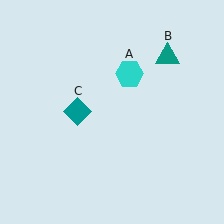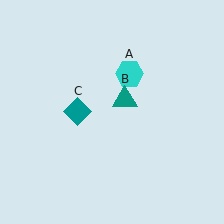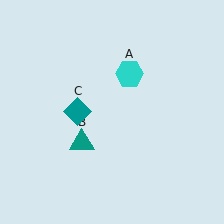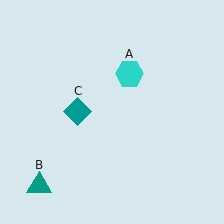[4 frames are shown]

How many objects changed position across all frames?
1 object changed position: teal triangle (object B).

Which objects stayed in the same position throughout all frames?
Cyan hexagon (object A) and teal diamond (object C) remained stationary.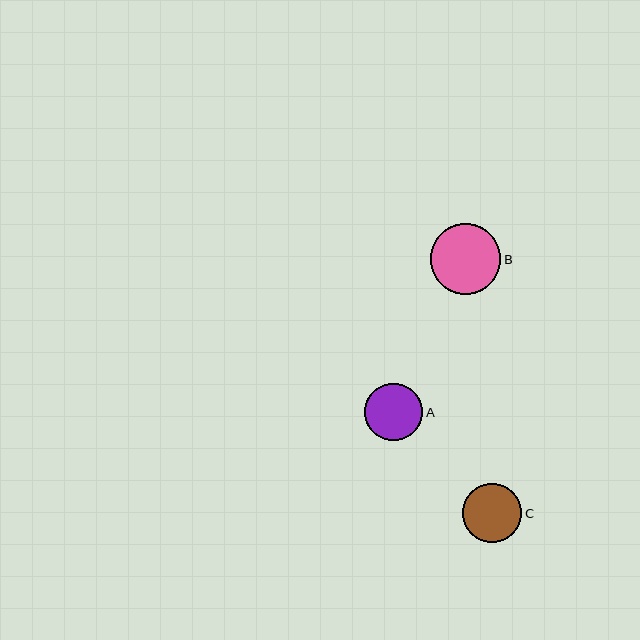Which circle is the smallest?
Circle A is the smallest with a size of approximately 58 pixels.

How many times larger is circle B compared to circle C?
Circle B is approximately 1.2 times the size of circle C.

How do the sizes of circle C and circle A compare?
Circle C and circle A are approximately the same size.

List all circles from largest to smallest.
From largest to smallest: B, C, A.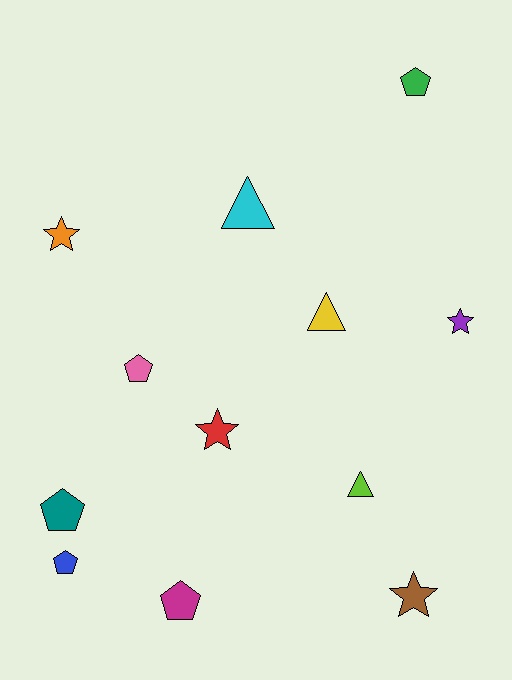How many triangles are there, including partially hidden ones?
There are 3 triangles.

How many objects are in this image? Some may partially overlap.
There are 12 objects.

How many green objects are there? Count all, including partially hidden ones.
There is 1 green object.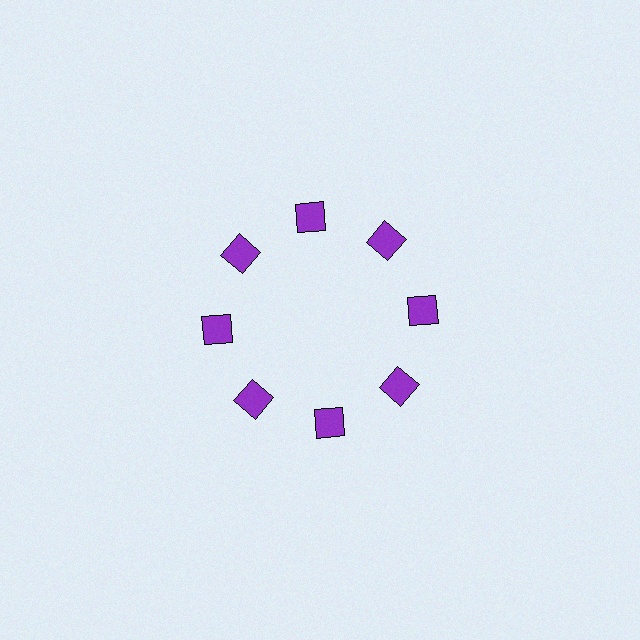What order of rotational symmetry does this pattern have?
This pattern has 8-fold rotational symmetry.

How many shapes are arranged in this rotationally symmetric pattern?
There are 8 shapes, arranged in 8 groups of 1.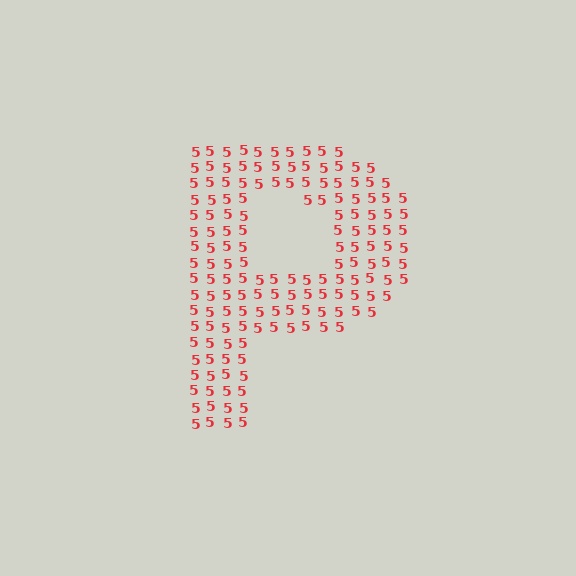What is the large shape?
The large shape is the letter P.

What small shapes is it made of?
It is made of small digit 5's.